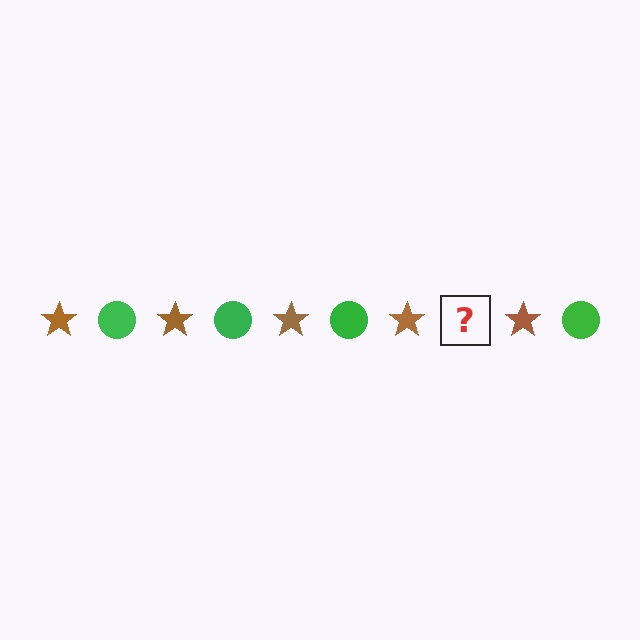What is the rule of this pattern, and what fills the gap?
The rule is that the pattern alternates between brown star and green circle. The gap should be filled with a green circle.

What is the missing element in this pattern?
The missing element is a green circle.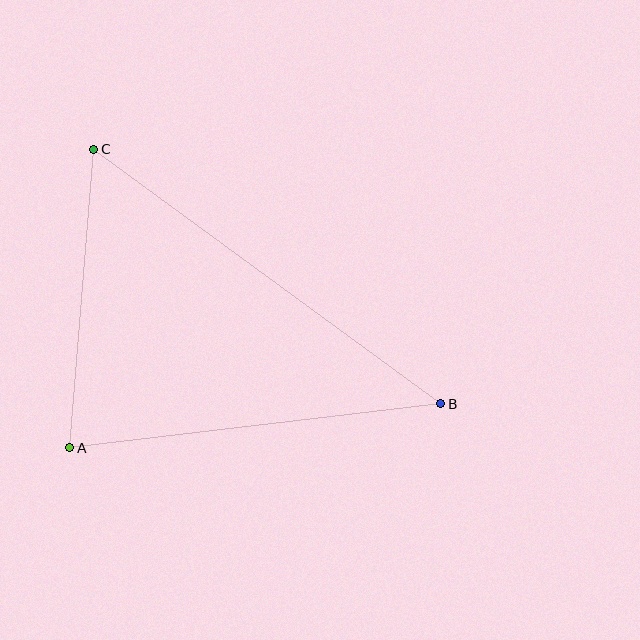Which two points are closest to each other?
Points A and C are closest to each other.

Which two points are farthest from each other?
Points B and C are farthest from each other.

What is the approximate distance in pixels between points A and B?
The distance between A and B is approximately 374 pixels.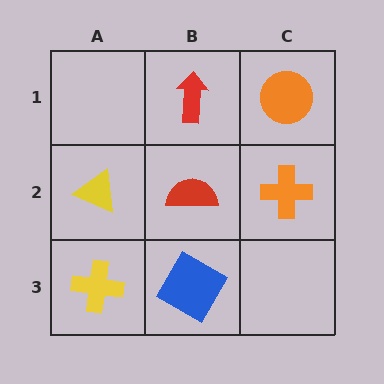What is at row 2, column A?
A yellow triangle.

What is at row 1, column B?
A red arrow.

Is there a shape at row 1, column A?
No, that cell is empty.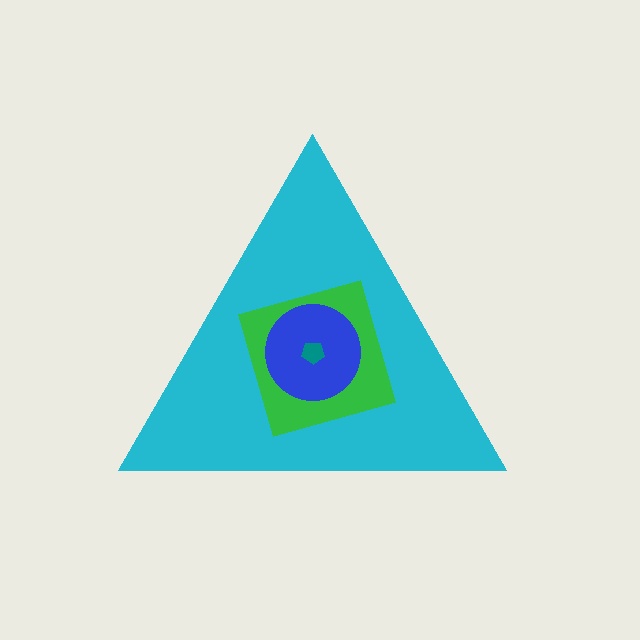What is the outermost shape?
The cyan triangle.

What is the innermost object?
The teal pentagon.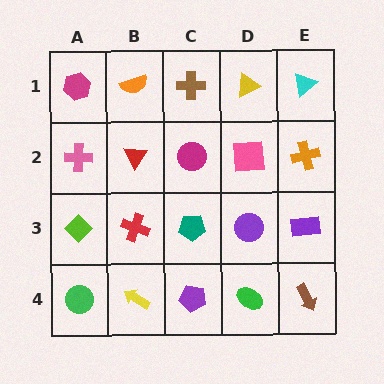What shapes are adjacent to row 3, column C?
A magenta circle (row 2, column C), a purple pentagon (row 4, column C), a red cross (row 3, column B), a purple circle (row 3, column D).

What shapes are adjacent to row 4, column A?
A lime diamond (row 3, column A), a yellow arrow (row 4, column B).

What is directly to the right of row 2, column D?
An orange cross.